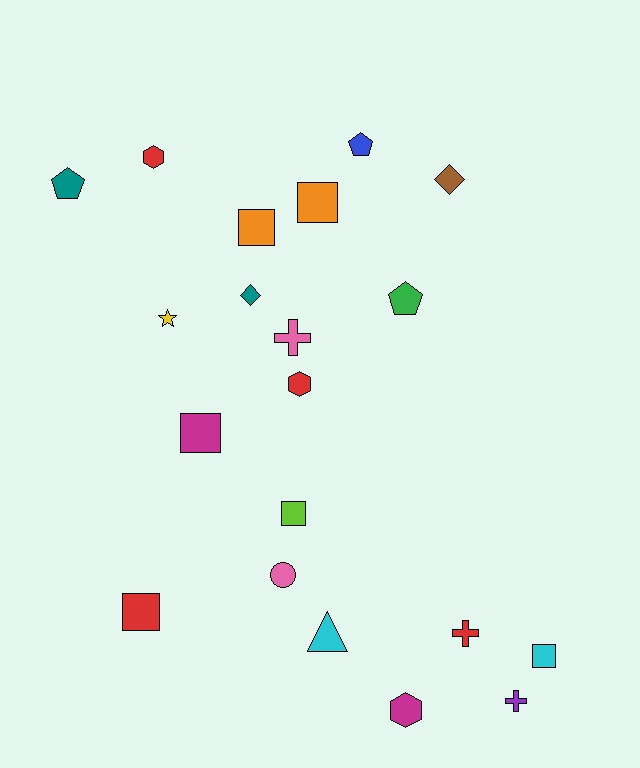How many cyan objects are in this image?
There are 2 cyan objects.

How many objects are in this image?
There are 20 objects.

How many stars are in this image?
There is 1 star.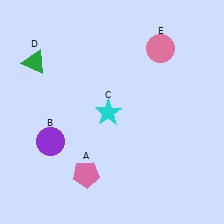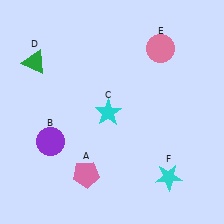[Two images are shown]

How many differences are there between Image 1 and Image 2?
There is 1 difference between the two images.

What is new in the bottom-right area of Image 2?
A cyan star (F) was added in the bottom-right area of Image 2.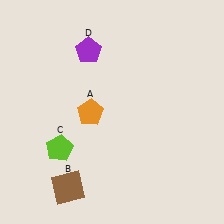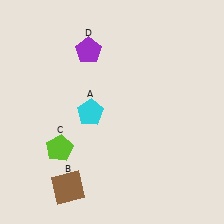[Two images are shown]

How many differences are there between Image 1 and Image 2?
There is 1 difference between the two images.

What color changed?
The pentagon (A) changed from orange in Image 1 to cyan in Image 2.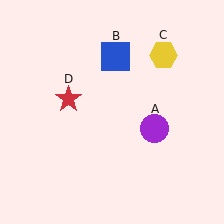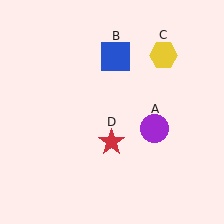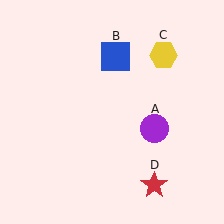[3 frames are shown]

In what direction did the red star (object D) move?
The red star (object D) moved down and to the right.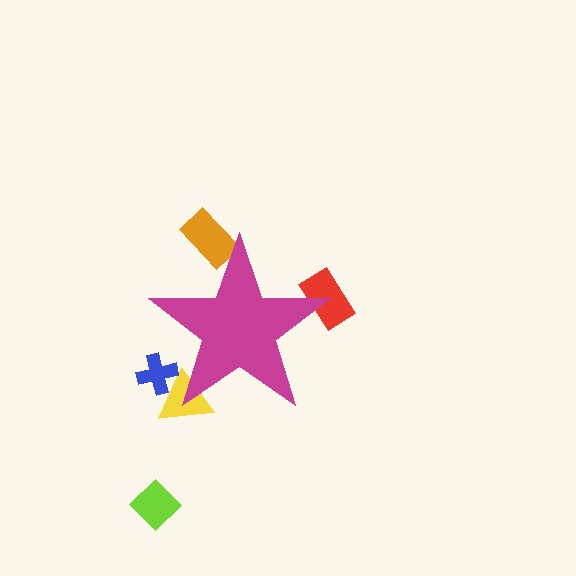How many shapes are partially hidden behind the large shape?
4 shapes are partially hidden.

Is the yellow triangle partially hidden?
Yes, the yellow triangle is partially hidden behind the magenta star.